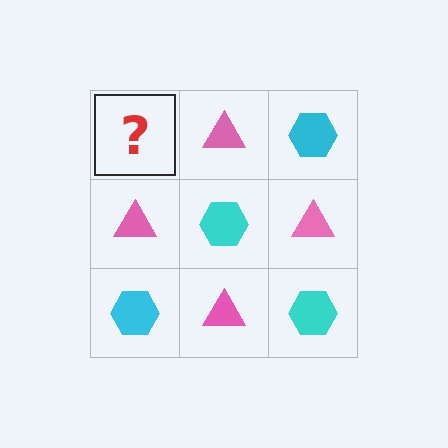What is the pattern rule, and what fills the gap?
The rule is that it alternates cyan hexagon and pink triangle in a checkerboard pattern. The gap should be filled with a cyan hexagon.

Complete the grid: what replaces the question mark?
The question mark should be replaced with a cyan hexagon.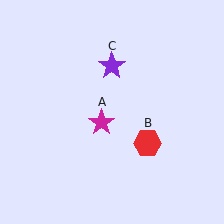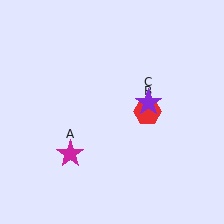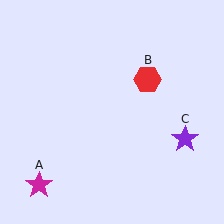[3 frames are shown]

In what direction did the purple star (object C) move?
The purple star (object C) moved down and to the right.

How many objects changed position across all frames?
3 objects changed position: magenta star (object A), red hexagon (object B), purple star (object C).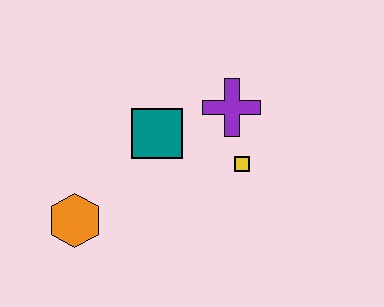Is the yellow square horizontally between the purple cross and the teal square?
No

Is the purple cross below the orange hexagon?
No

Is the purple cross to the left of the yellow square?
Yes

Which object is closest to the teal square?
The purple cross is closest to the teal square.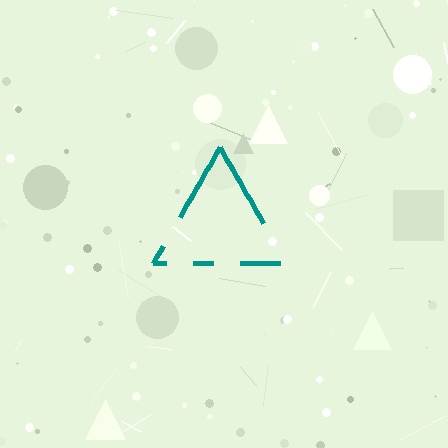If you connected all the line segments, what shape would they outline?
They would outline a triangle.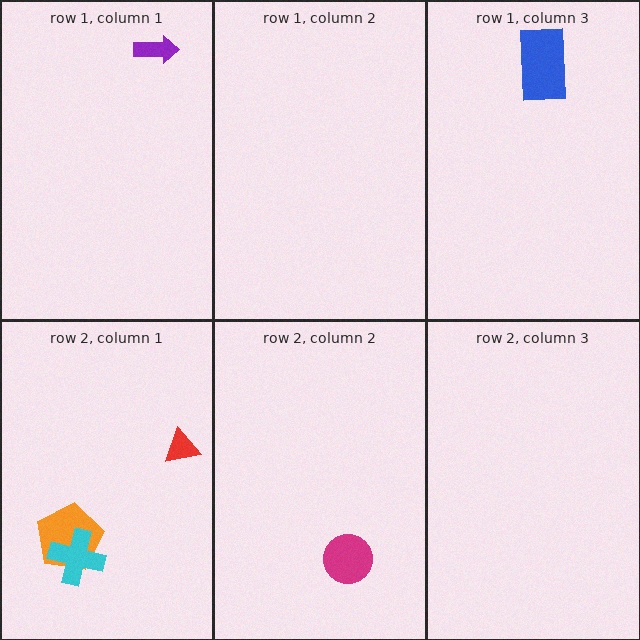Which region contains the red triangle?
The row 2, column 1 region.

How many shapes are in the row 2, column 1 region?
3.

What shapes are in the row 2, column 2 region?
The magenta circle.